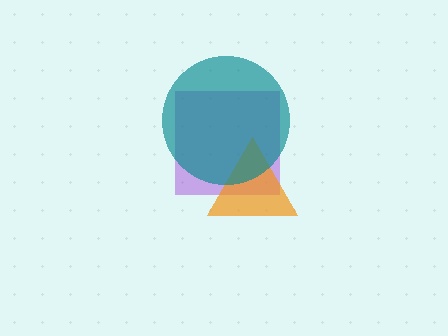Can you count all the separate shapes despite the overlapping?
Yes, there are 3 separate shapes.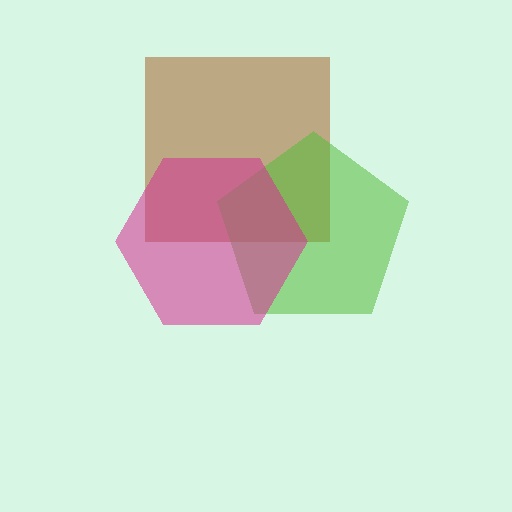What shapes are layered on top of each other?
The layered shapes are: a brown square, a lime pentagon, a magenta hexagon.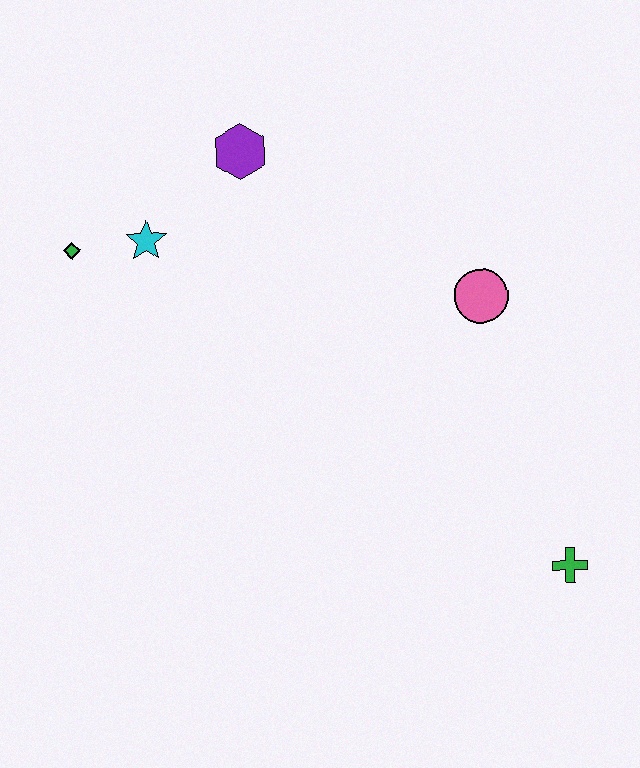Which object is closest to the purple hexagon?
The cyan star is closest to the purple hexagon.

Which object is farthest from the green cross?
The green diamond is farthest from the green cross.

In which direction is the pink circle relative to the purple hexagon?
The pink circle is to the right of the purple hexagon.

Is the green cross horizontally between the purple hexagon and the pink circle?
No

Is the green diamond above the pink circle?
Yes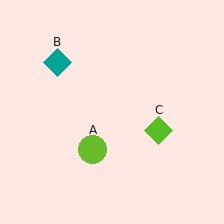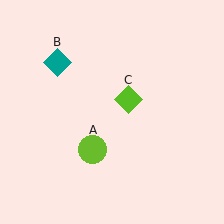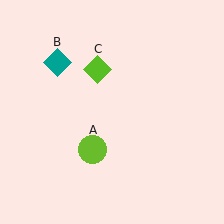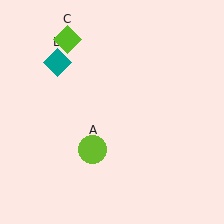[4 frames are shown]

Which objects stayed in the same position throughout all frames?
Lime circle (object A) and teal diamond (object B) remained stationary.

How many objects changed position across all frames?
1 object changed position: lime diamond (object C).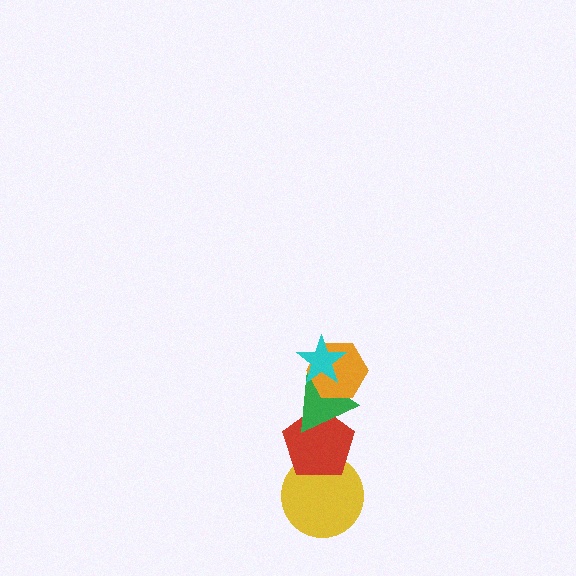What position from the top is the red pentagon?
The red pentagon is 4th from the top.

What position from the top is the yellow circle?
The yellow circle is 5th from the top.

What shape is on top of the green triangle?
The orange hexagon is on top of the green triangle.